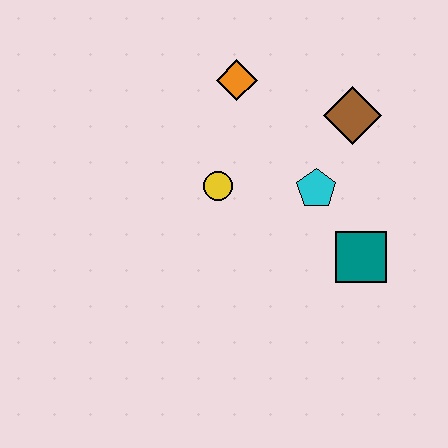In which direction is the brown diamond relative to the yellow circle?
The brown diamond is to the right of the yellow circle.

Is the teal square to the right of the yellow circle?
Yes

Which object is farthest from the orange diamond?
The teal square is farthest from the orange diamond.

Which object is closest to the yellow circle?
The cyan pentagon is closest to the yellow circle.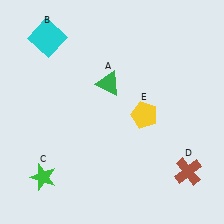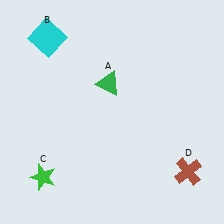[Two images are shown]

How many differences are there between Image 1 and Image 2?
There is 1 difference between the two images.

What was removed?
The yellow pentagon (E) was removed in Image 2.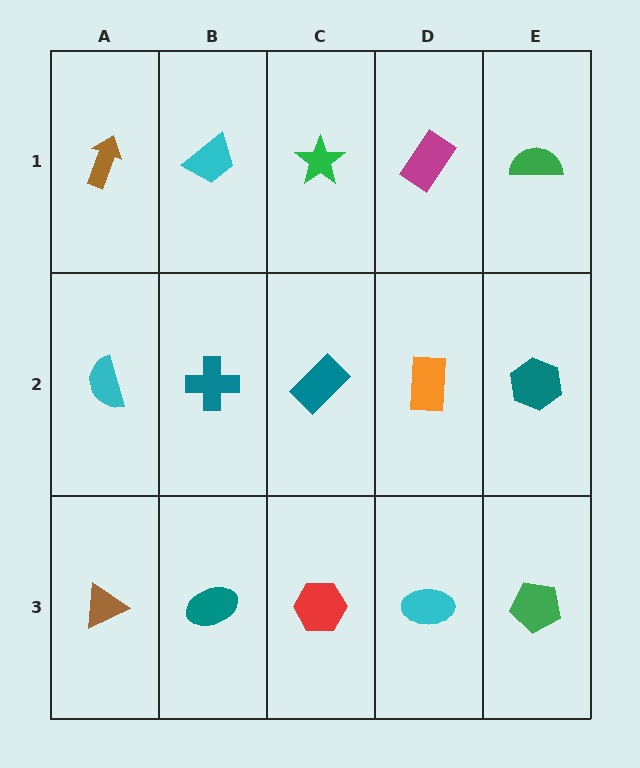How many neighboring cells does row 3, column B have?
3.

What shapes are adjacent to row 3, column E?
A teal hexagon (row 2, column E), a cyan ellipse (row 3, column D).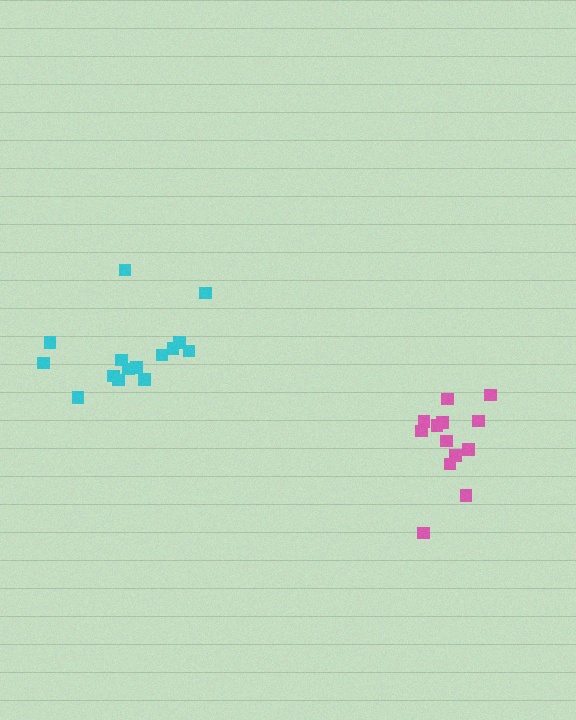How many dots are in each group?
Group 1: 13 dots, Group 2: 15 dots (28 total).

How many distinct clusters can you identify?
There are 2 distinct clusters.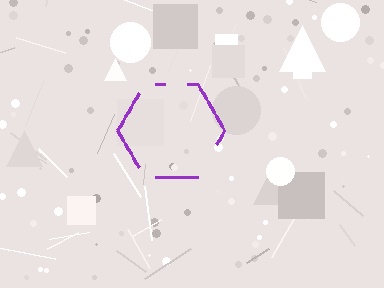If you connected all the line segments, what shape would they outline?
They would outline a hexagon.